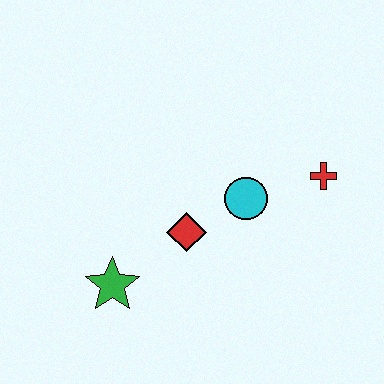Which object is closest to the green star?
The red diamond is closest to the green star.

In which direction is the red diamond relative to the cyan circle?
The red diamond is to the left of the cyan circle.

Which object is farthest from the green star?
The red cross is farthest from the green star.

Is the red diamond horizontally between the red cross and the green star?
Yes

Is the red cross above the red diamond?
Yes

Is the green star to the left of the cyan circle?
Yes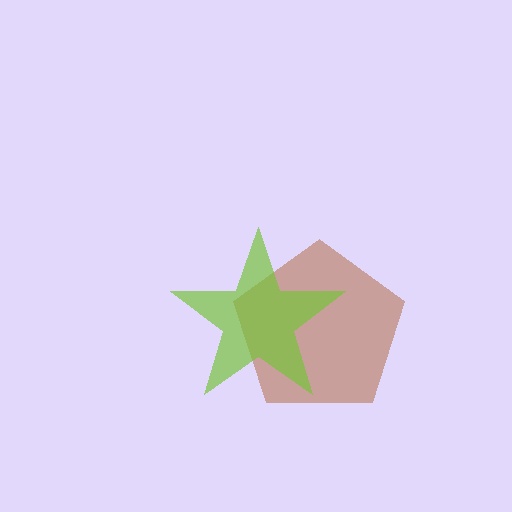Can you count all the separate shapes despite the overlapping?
Yes, there are 2 separate shapes.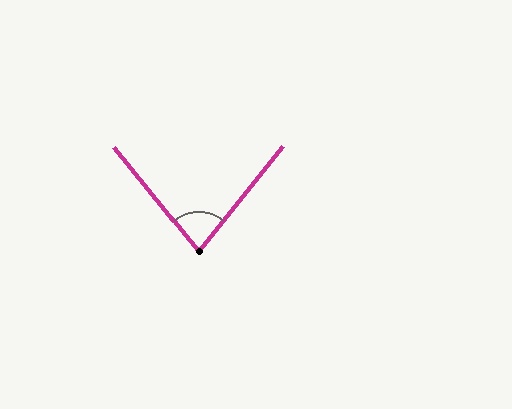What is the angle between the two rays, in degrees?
Approximately 78 degrees.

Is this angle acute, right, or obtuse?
It is acute.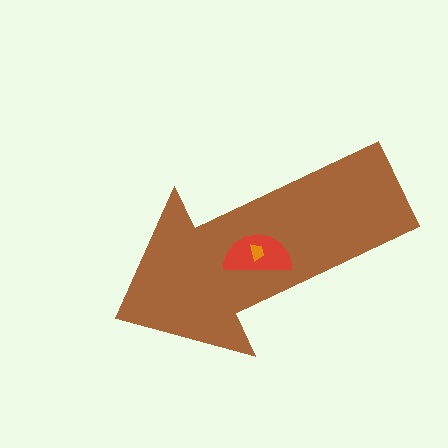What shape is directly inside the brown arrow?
The red semicircle.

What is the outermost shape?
The brown arrow.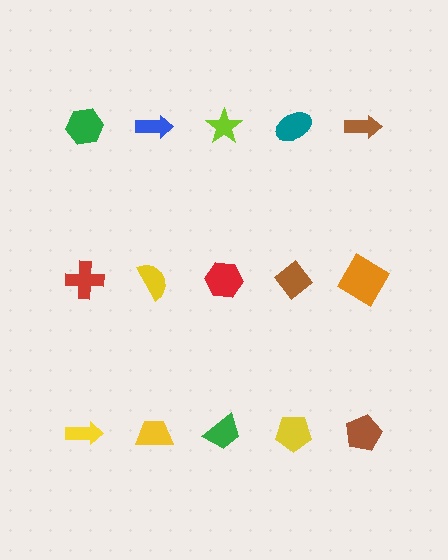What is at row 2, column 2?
A yellow semicircle.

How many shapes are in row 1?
5 shapes.